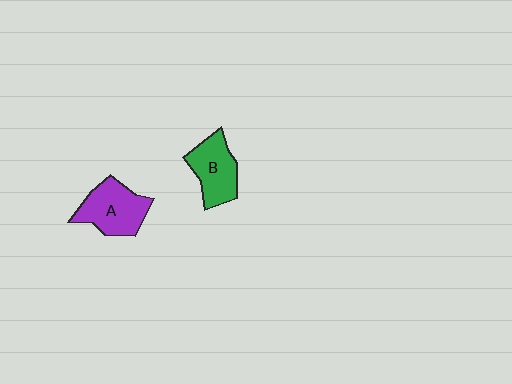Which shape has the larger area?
Shape A (purple).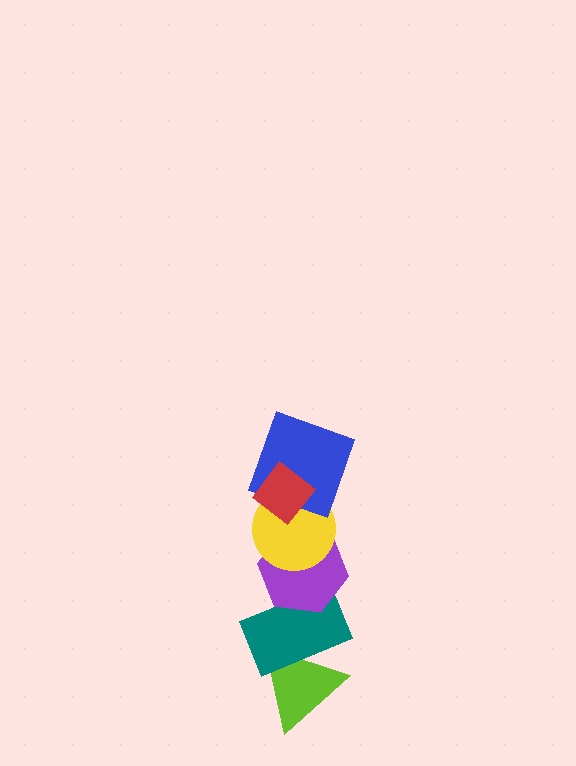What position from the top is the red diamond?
The red diamond is 1st from the top.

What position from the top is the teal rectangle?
The teal rectangle is 5th from the top.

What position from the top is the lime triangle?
The lime triangle is 6th from the top.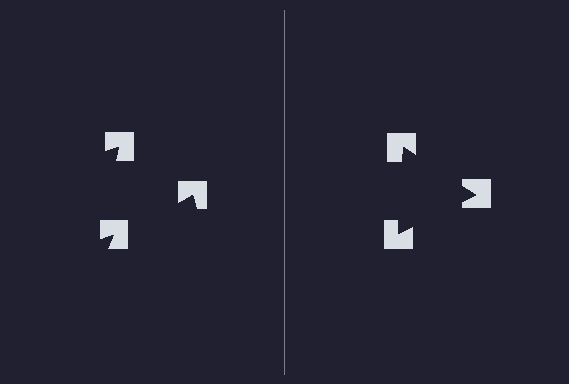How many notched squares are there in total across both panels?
6 — 3 on each side.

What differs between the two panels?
The notched squares are positioned identically on both sides; only the wedge orientations differ. On the right they align to a triangle; on the left they are misaligned.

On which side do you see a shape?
An illusory triangle appears on the right side. On the left side the wedge cuts are rotated, so no coherent shape forms.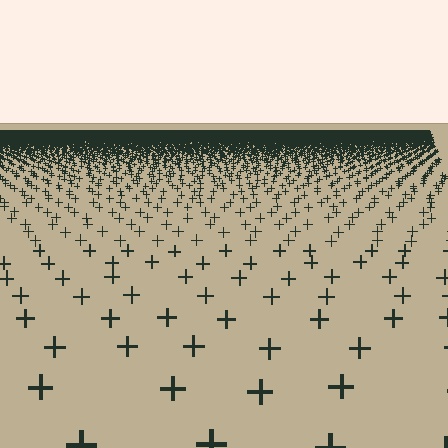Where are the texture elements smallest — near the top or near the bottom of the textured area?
Near the top.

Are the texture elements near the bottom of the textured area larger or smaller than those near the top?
Larger. Near the bottom, elements are closer to the viewer and appear at a bigger on-screen size.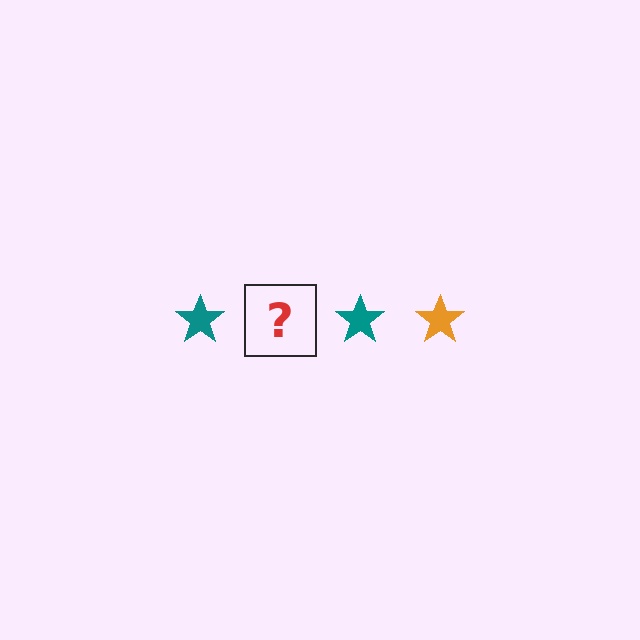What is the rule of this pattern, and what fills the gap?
The rule is that the pattern cycles through teal, orange stars. The gap should be filled with an orange star.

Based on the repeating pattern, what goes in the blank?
The blank should be an orange star.